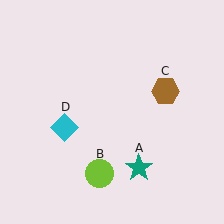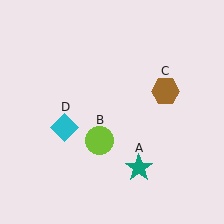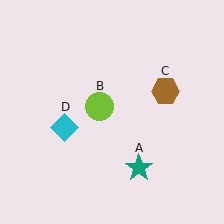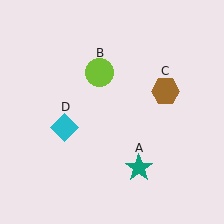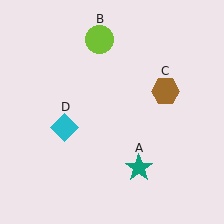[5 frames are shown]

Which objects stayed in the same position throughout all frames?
Teal star (object A) and brown hexagon (object C) and cyan diamond (object D) remained stationary.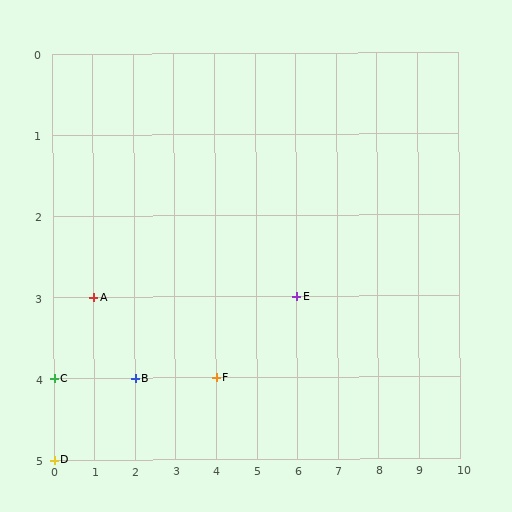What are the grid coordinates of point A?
Point A is at grid coordinates (1, 3).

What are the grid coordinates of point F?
Point F is at grid coordinates (4, 4).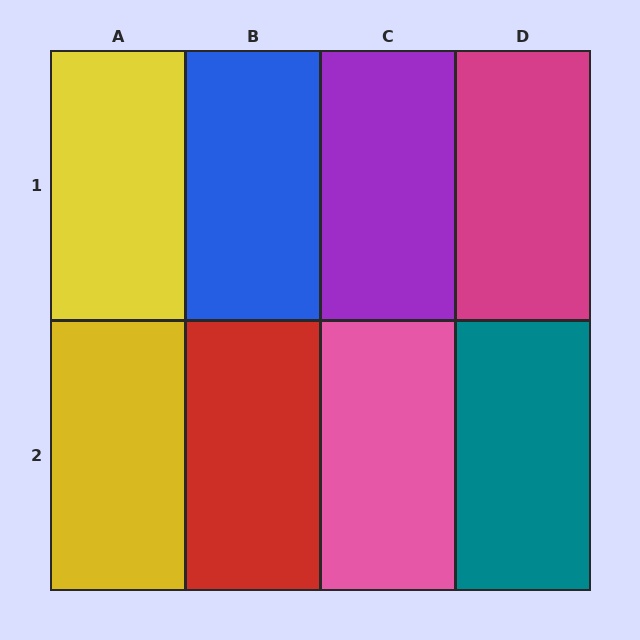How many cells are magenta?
1 cell is magenta.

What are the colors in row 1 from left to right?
Yellow, blue, purple, magenta.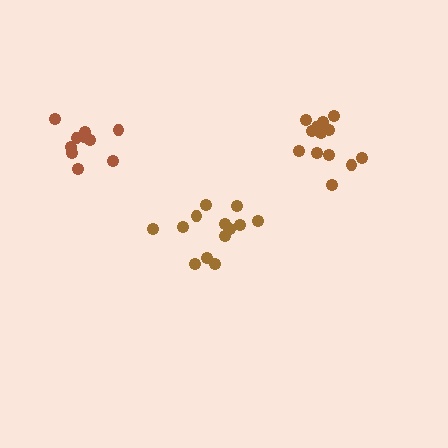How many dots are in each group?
Group 1: 13 dots, Group 2: 10 dots, Group 3: 13 dots (36 total).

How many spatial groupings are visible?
There are 3 spatial groupings.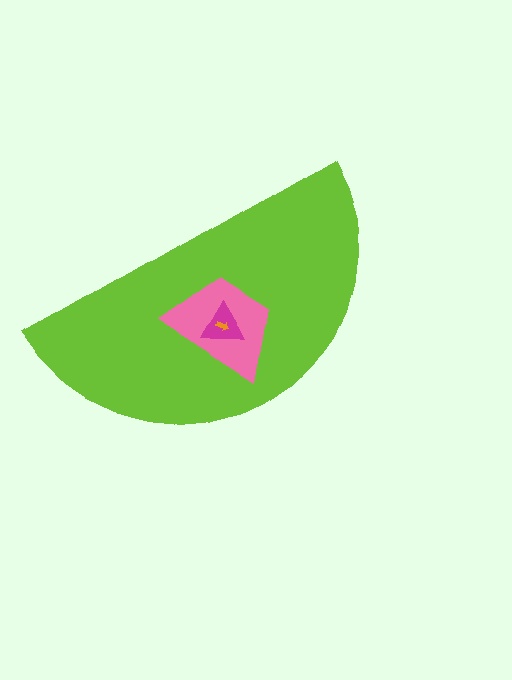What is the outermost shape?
The lime semicircle.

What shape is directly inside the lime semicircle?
The pink trapezoid.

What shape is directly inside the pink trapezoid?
The magenta triangle.